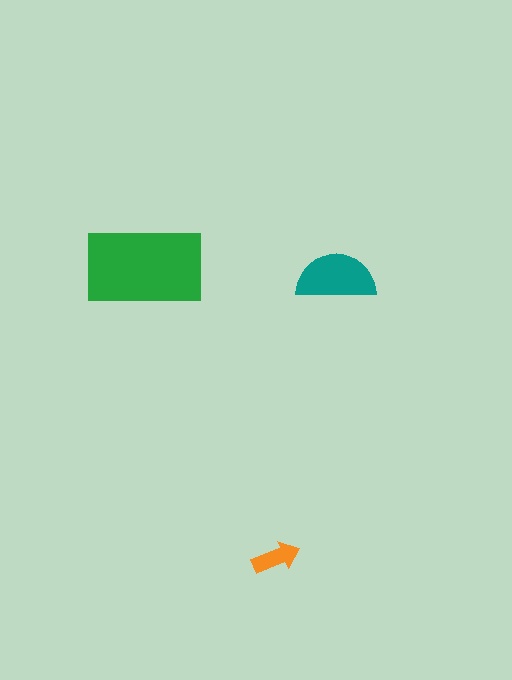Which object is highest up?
The green rectangle is topmost.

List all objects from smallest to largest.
The orange arrow, the teal semicircle, the green rectangle.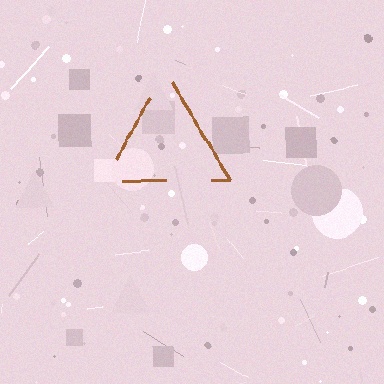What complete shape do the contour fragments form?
The contour fragments form a triangle.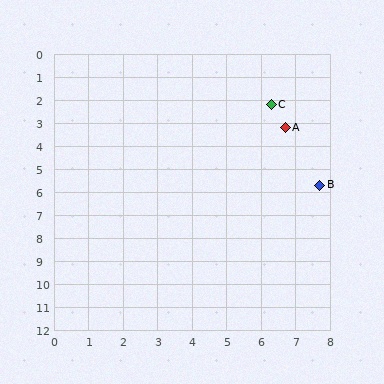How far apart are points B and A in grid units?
Points B and A are about 2.7 grid units apart.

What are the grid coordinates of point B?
Point B is at approximately (7.7, 5.7).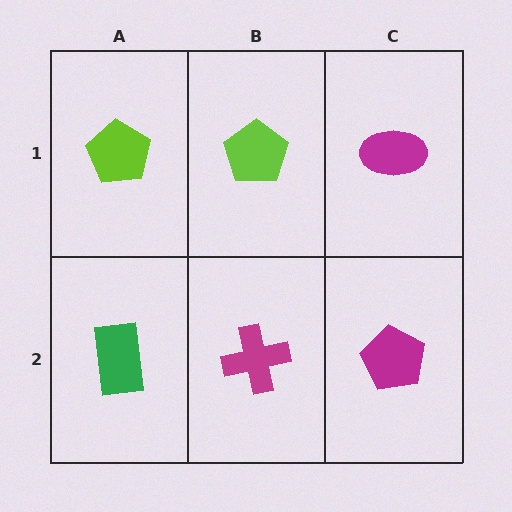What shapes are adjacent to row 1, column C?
A magenta pentagon (row 2, column C), a lime pentagon (row 1, column B).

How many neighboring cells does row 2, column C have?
2.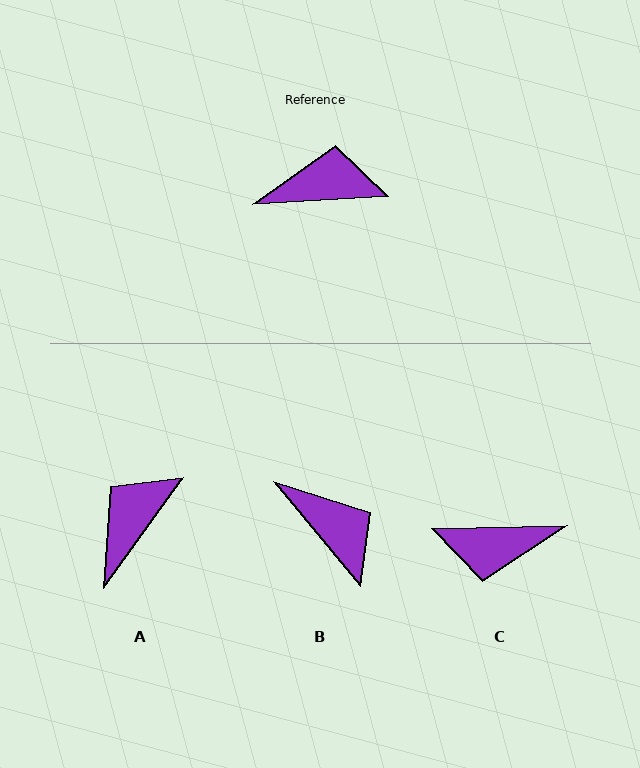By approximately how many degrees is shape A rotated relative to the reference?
Approximately 50 degrees counter-clockwise.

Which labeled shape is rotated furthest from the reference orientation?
C, about 178 degrees away.